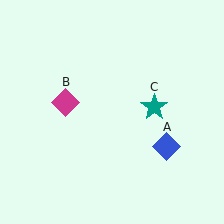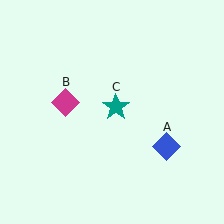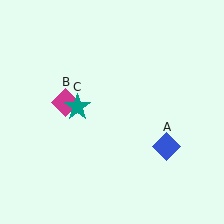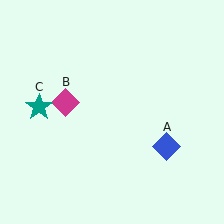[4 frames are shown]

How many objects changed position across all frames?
1 object changed position: teal star (object C).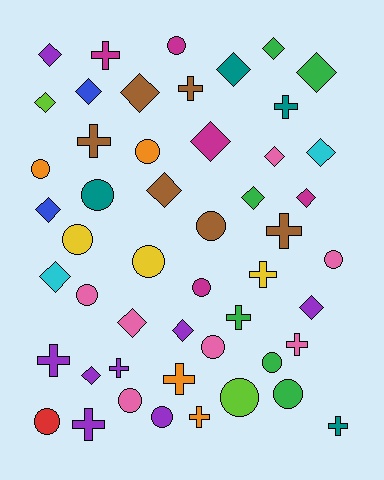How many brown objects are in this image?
There are 6 brown objects.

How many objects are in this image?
There are 50 objects.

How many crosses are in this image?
There are 14 crosses.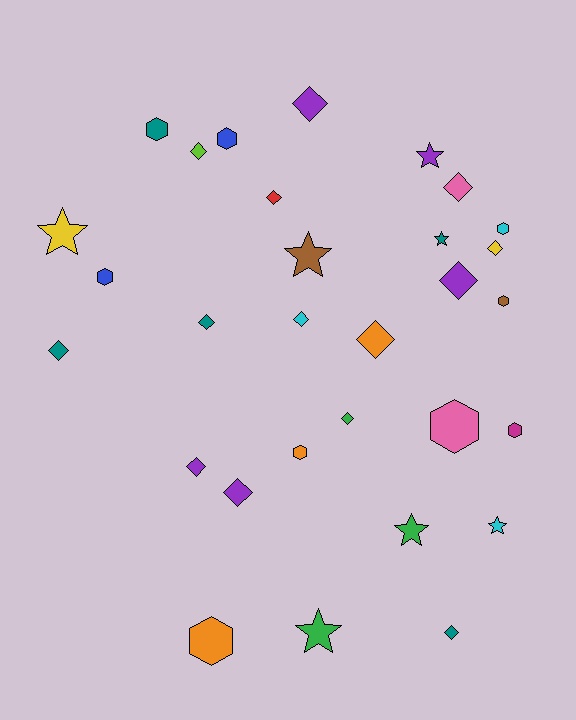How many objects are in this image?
There are 30 objects.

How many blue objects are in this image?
There are 2 blue objects.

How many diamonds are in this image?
There are 14 diamonds.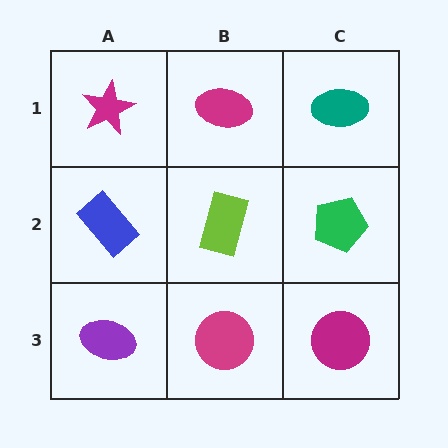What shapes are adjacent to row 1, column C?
A green pentagon (row 2, column C), a magenta ellipse (row 1, column B).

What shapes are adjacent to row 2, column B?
A magenta ellipse (row 1, column B), a magenta circle (row 3, column B), a blue rectangle (row 2, column A), a green pentagon (row 2, column C).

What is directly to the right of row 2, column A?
A lime rectangle.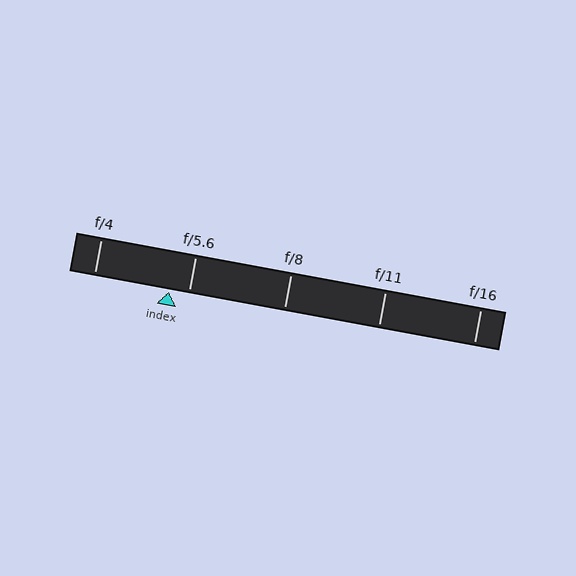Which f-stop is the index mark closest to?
The index mark is closest to f/5.6.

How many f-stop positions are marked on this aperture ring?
There are 5 f-stop positions marked.